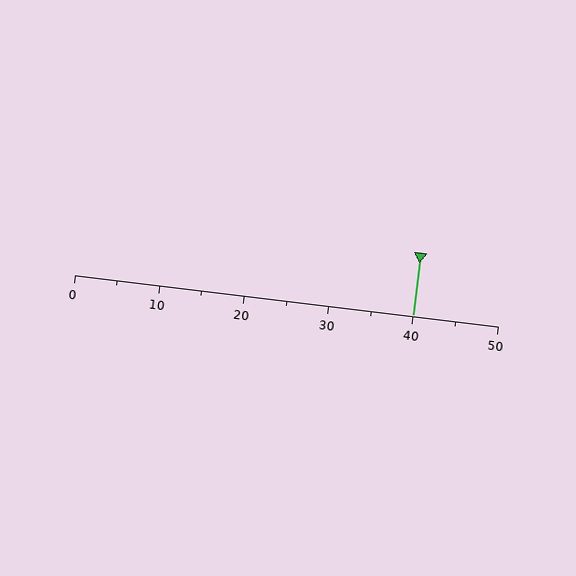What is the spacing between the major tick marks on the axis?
The major ticks are spaced 10 apart.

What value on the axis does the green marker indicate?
The marker indicates approximately 40.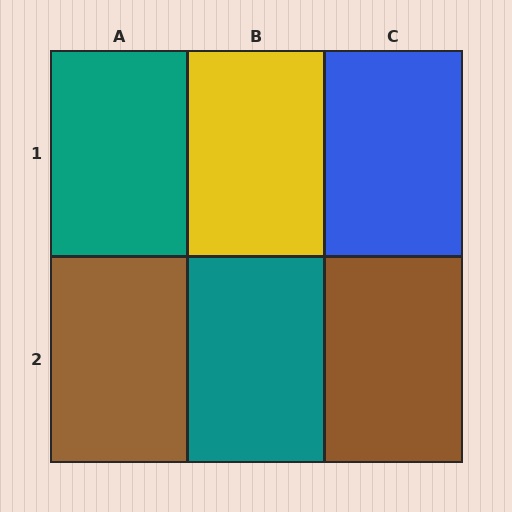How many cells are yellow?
1 cell is yellow.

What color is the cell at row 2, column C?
Brown.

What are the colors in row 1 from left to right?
Teal, yellow, blue.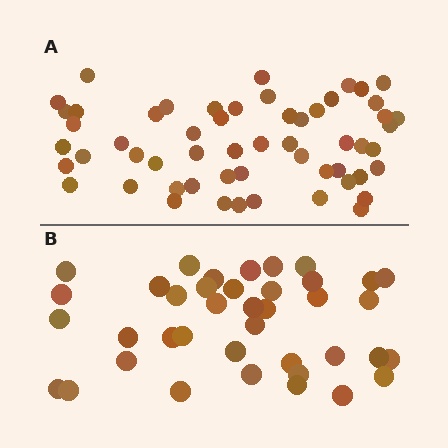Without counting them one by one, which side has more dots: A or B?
Region A (the top region) has more dots.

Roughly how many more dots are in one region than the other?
Region A has approximately 15 more dots than region B.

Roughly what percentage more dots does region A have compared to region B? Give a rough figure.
About 45% more.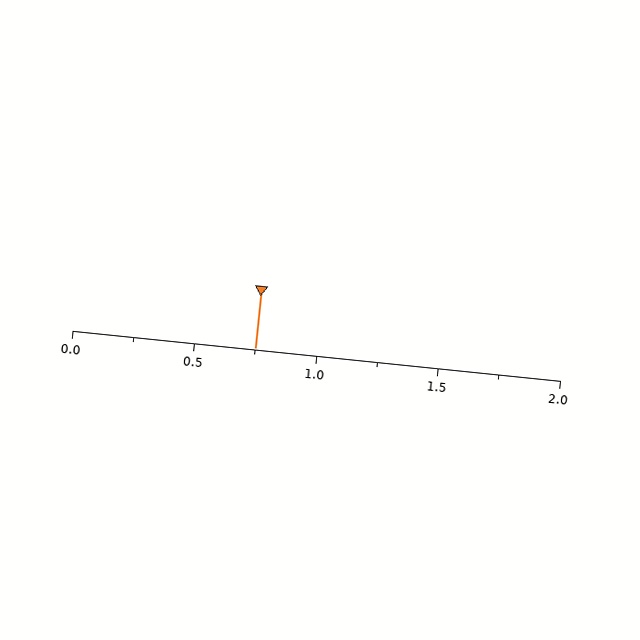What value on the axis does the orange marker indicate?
The marker indicates approximately 0.75.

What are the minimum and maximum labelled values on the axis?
The axis runs from 0.0 to 2.0.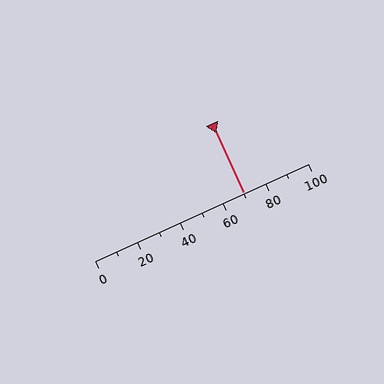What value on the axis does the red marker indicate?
The marker indicates approximately 70.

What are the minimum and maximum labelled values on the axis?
The axis runs from 0 to 100.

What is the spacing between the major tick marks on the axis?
The major ticks are spaced 20 apart.